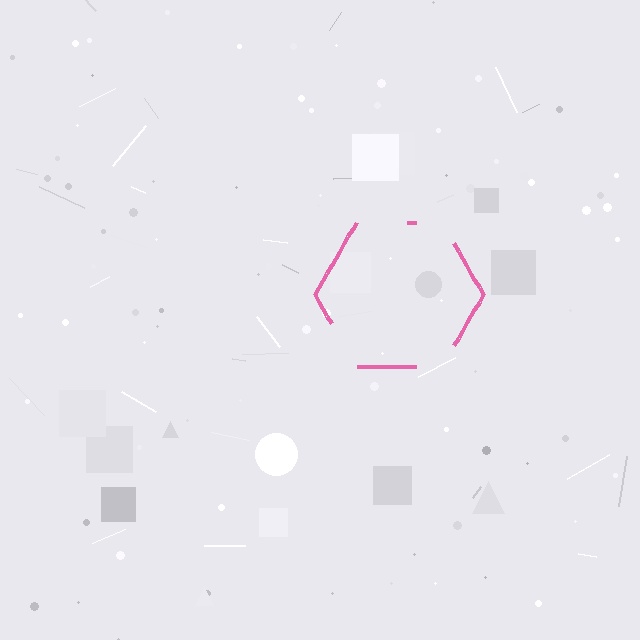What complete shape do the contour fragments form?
The contour fragments form a hexagon.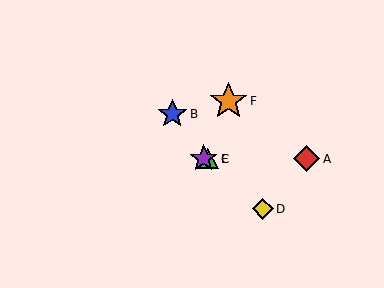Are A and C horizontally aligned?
Yes, both are at y≈159.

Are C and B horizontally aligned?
No, C is at y≈159 and B is at y≈114.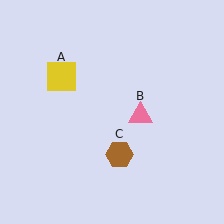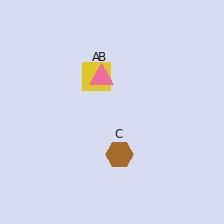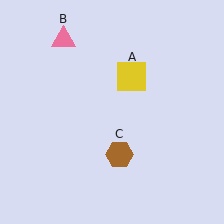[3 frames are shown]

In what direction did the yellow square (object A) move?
The yellow square (object A) moved right.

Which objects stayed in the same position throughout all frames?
Brown hexagon (object C) remained stationary.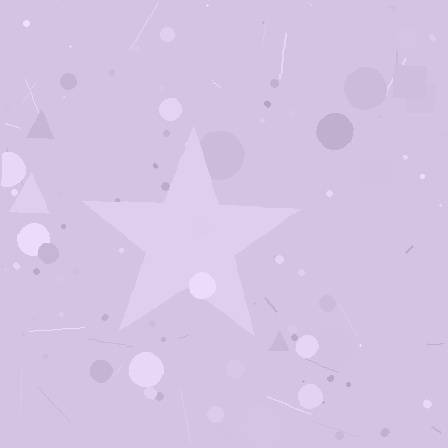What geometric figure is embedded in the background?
A star is embedded in the background.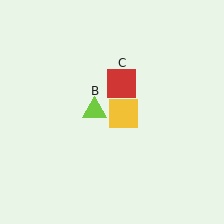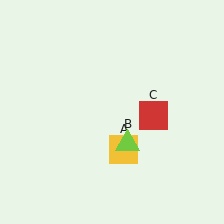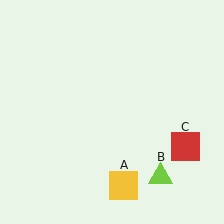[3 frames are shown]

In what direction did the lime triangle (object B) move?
The lime triangle (object B) moved down and to the right.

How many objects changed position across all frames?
3 objects changed position: yellow square (object A), lime triangle (object B), red square (object C).